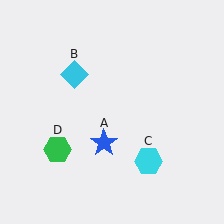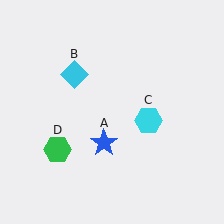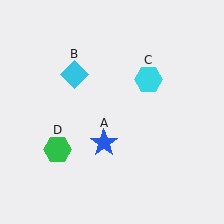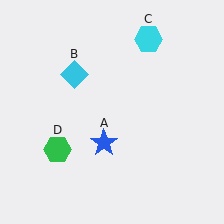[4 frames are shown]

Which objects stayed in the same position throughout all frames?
Blue star (object A) and cyan diamond (object B) and green hexagon (object D) remained stationary.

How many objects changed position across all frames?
1 object changed position: cyan hexagon (object C).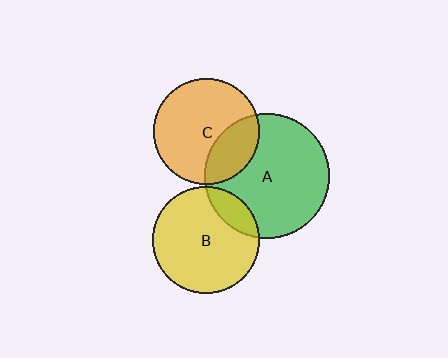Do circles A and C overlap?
Yes.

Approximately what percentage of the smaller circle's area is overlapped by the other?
Approximately 30%.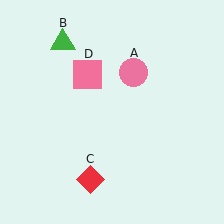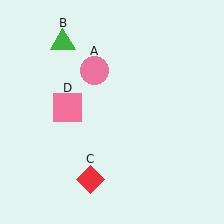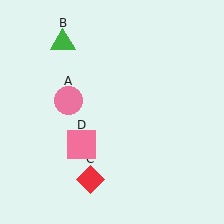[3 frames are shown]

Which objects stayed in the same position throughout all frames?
Green triangle (object B) and red diamond (object C) remained stationary.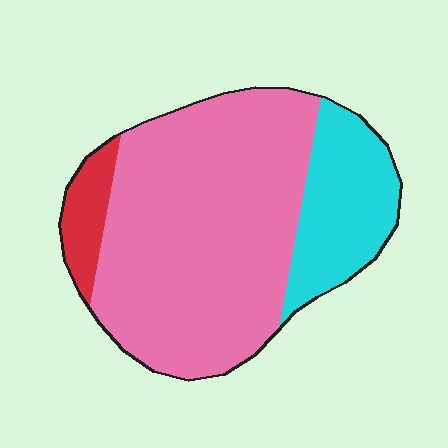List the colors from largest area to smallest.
From largest to smallest: pink, cyan, red.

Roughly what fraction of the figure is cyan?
Cyan covers roughly 20% of the figure.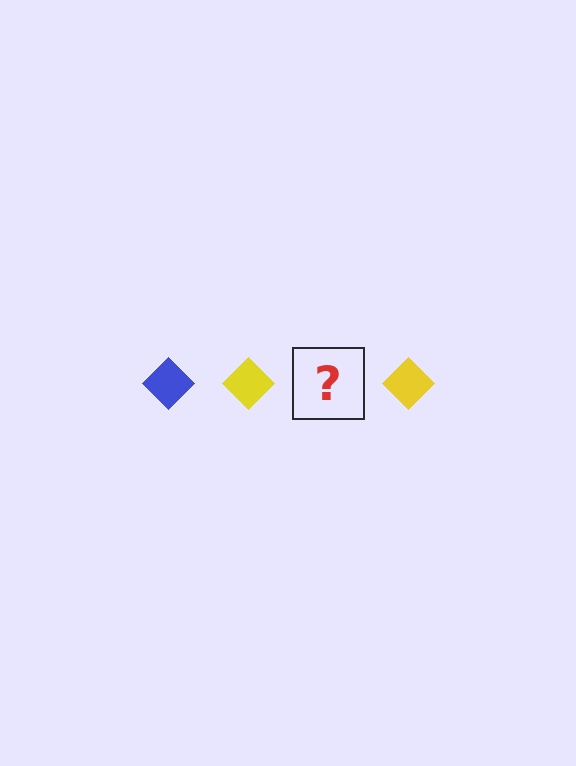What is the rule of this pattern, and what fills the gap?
The rule is that the pattern cycles through blue, yellow diamonds. The gap should be filled with a blue diamond.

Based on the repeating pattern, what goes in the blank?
The blank should be a blue diamond.